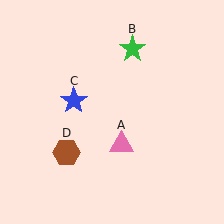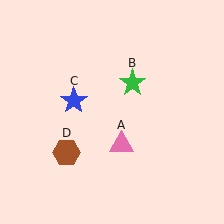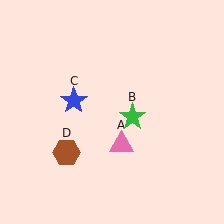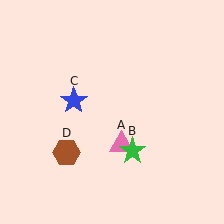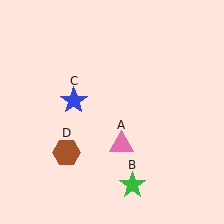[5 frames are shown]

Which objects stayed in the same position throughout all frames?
Pink triangle (object A) and blue star (object C) and brown hexagon (object D) remained stationary.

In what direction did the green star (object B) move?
The green star (object B) moved down.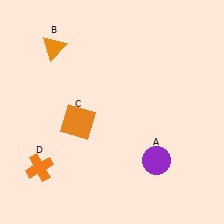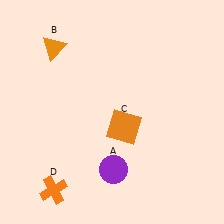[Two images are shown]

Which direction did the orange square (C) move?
The orange square (C) moved right.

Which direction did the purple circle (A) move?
The purple circle (A) moved left.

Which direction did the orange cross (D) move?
The orange cross (D) moved down.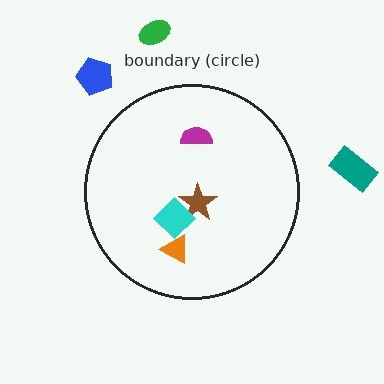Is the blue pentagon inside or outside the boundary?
Outside.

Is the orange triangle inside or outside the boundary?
Inside.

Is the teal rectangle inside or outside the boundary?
Outside.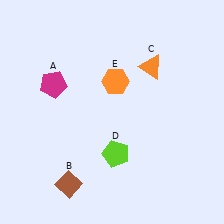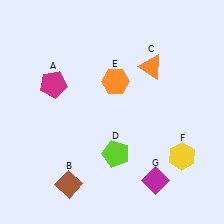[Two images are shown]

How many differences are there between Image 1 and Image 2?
There are 2 differences between the two images.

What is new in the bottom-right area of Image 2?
A yellow hexagon (F) was added in the bottom-right area of Image 2.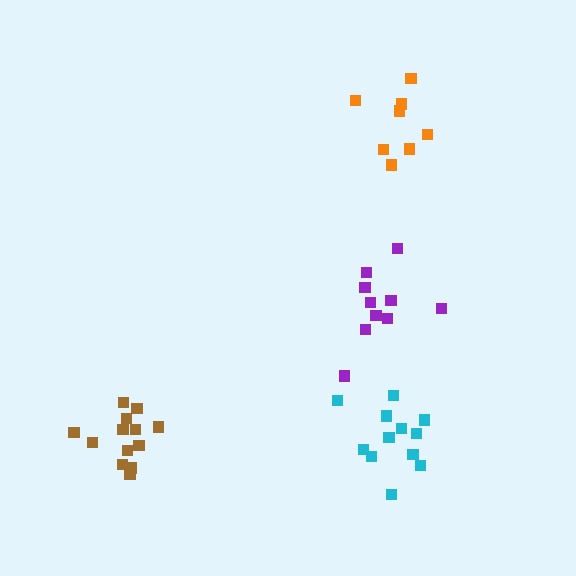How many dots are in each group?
Group 1: 13 dots, Group 2: 10 dots, Group 3: 12 dots, Group 4: 8 dots (43 total).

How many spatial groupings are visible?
There are 4 spatial groupings.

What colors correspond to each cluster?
The clusters are colored: brown, purple, cyan, orange.